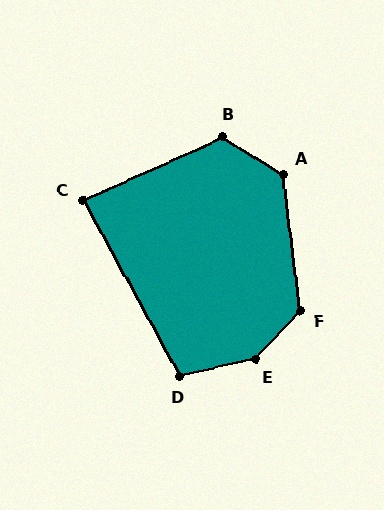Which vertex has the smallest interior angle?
C, at approximately 86 degrees.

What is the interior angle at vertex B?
Approximately 124 degrees (obtuse).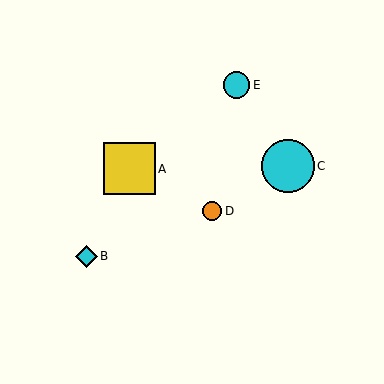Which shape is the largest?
The cyan circle (labeled C) is the largest.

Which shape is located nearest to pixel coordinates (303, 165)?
The cyan circle (labeled C) at (288, 166) is nearest to that location.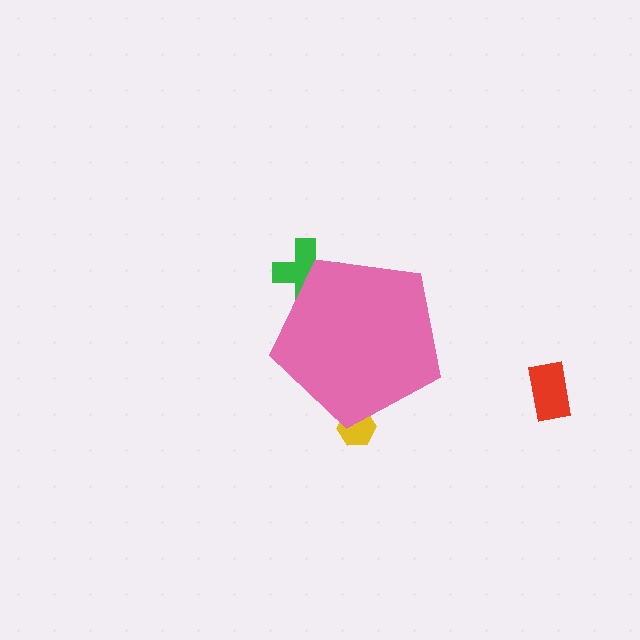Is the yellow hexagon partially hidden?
Yes, the yellow hexagon is partially hidden behind the pink pentagon.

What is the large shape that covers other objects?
A pink pentagon.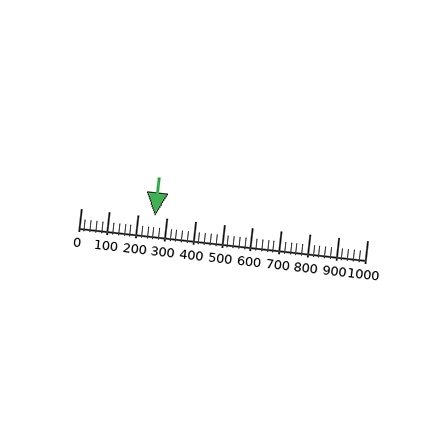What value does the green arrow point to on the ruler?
The green arrow points to approximately 260.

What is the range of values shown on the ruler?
The ruler shows values from 0 to 1000.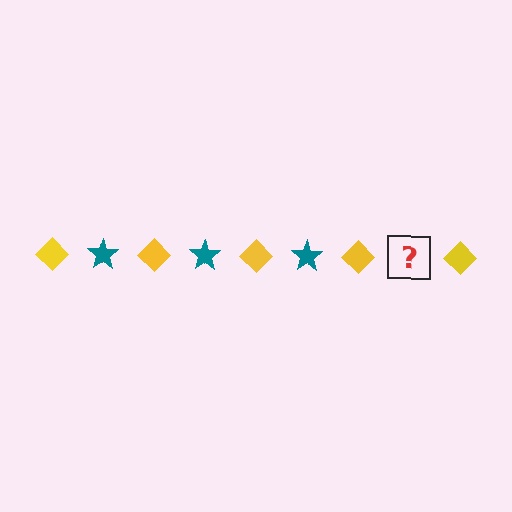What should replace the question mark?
The question mark should be replaced with a teal star.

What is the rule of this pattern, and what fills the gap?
The rule is that the pattern alternates between yellow diamond and teal star. The gap should be filled with a teal star.